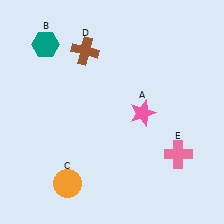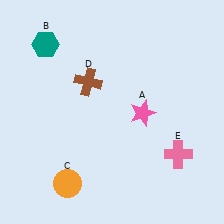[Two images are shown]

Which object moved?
The brown cross (D) moved down.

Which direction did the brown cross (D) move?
The brown cross (D) moved down.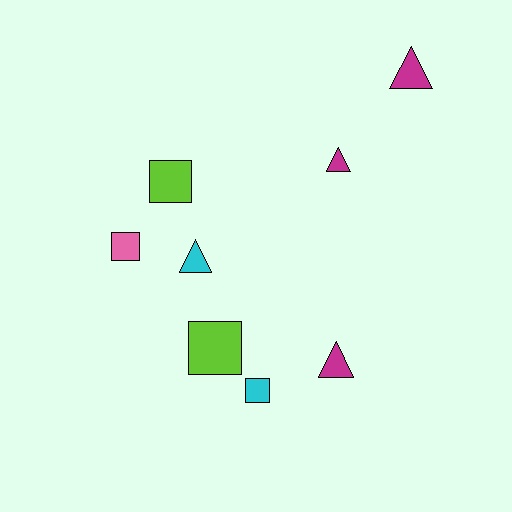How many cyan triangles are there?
There is 1 cyan triangle.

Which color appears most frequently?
Magenta, with 3 objects.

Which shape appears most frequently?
Triangle, with 4 objects.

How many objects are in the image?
There are 8 objects.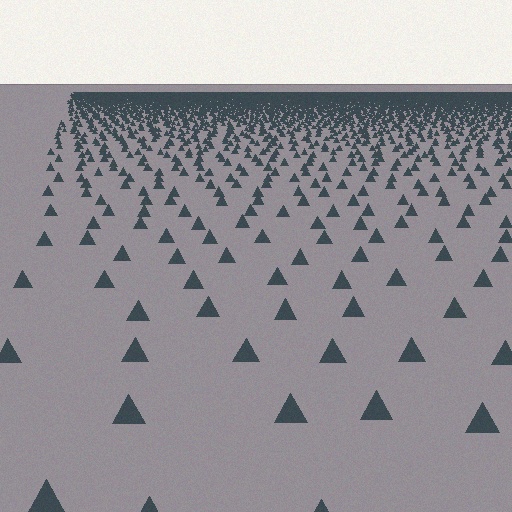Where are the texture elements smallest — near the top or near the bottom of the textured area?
Near the top.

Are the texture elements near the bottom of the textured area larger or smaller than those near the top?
Larger. Near the bottom, elements are closer to the viewer and appear at a bigger on-screen size.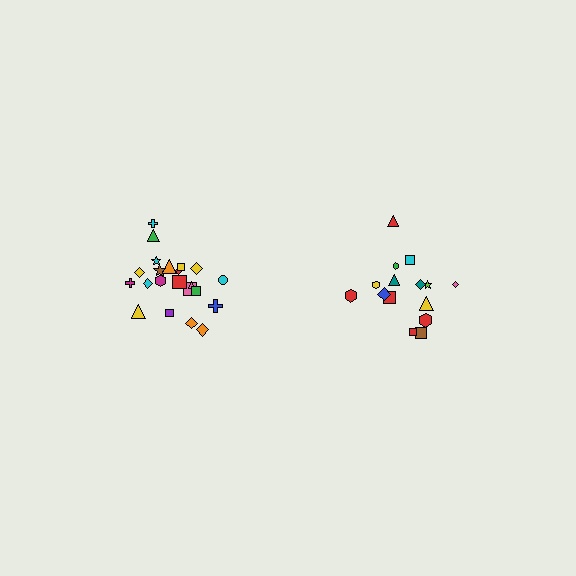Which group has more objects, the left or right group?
The left group.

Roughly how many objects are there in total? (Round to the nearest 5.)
Roughly 35 objects in total.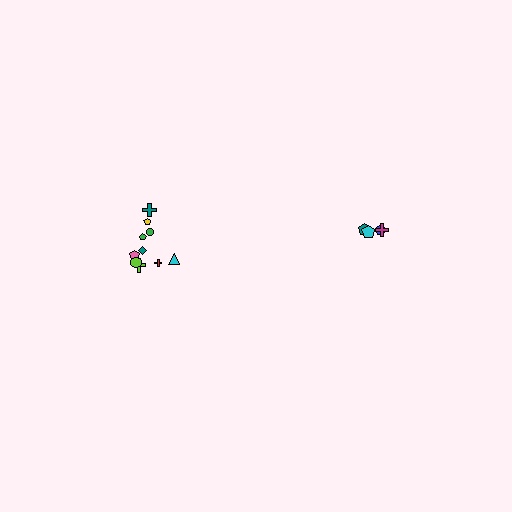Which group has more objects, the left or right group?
The left group.